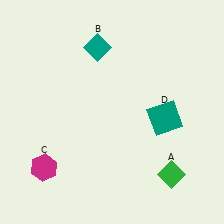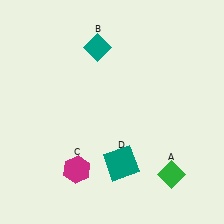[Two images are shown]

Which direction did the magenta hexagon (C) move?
The magenta hexagon (C) moved right.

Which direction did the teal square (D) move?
The teal square (D) moved down.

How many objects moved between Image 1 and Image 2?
2 objects moved between the two images.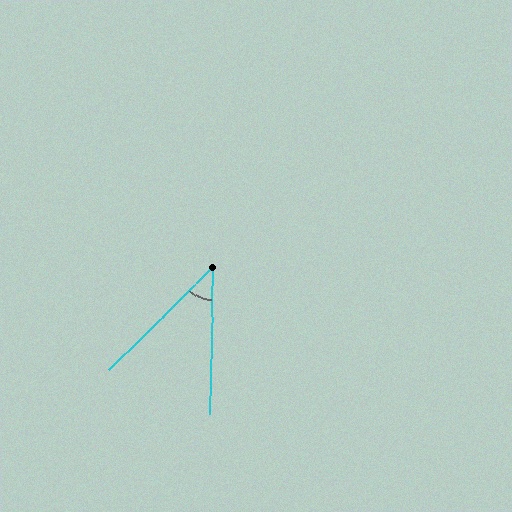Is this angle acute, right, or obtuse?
It is acute.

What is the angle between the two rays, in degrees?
Approximately 44 degrees.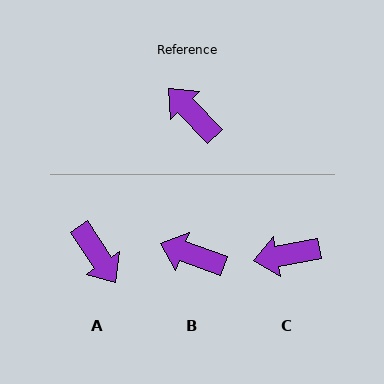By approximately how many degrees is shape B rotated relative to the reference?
Approximately 27 degrees counter-clockwise.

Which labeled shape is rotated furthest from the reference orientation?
A, about 170 degrees away.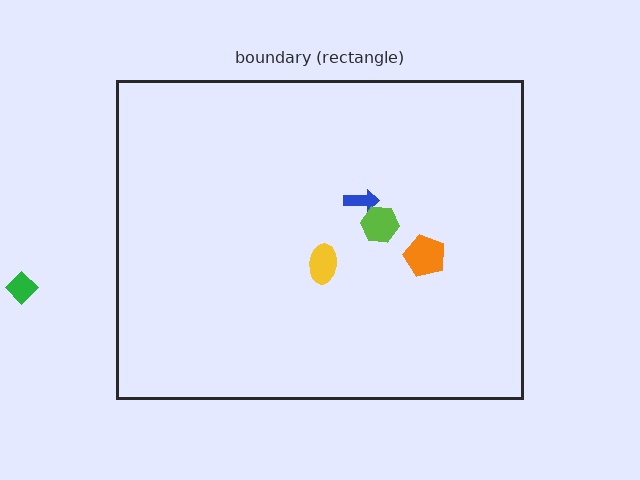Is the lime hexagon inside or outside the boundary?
Inside.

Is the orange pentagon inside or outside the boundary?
Inside.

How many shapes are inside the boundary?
4 inside, 1 outside.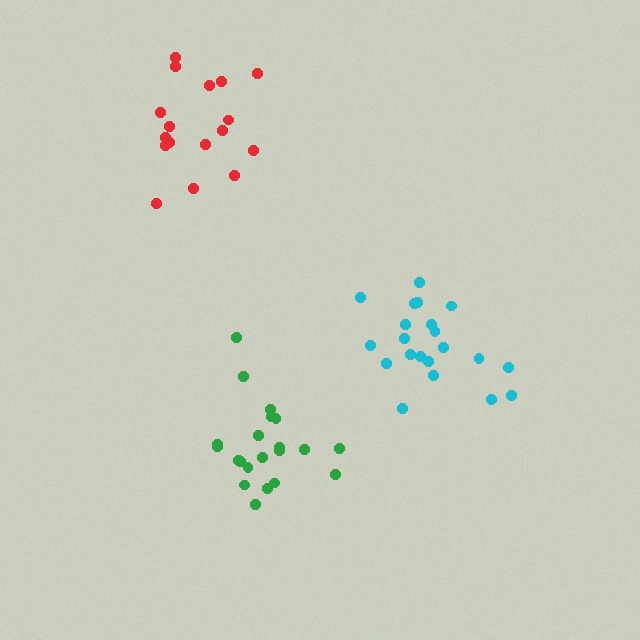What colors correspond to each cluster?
The clusters are colored: cyan, red, green.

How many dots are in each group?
Group 1: 21 dots, Group 2: 17 dots, Group 3: 21 dots (59 total).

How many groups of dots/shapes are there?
There are 3 groups.